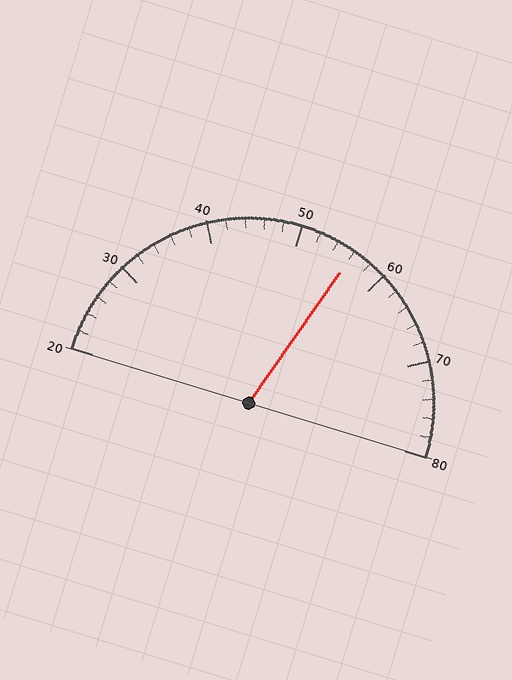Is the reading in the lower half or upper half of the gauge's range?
The reading is in the upper half of the range (20 to 80).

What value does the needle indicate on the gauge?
The needle indicates approximately 56.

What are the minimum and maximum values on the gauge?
The gauge ranges from 20 to 80.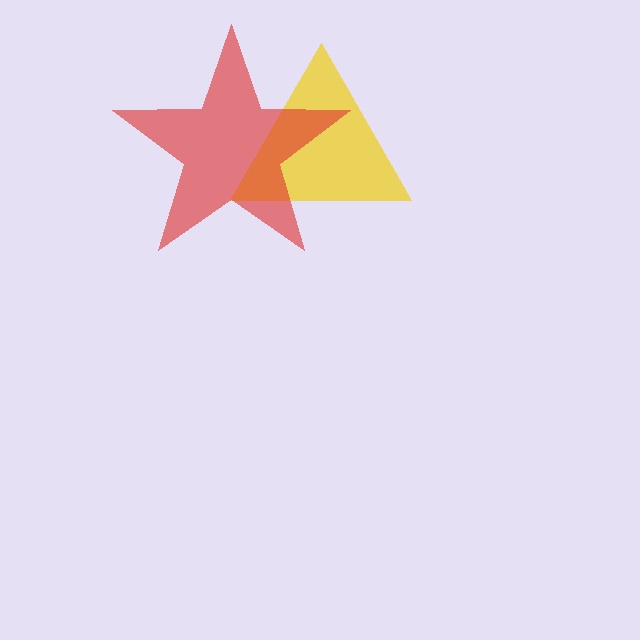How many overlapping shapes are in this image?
There are 2 overlapping shapes in the image.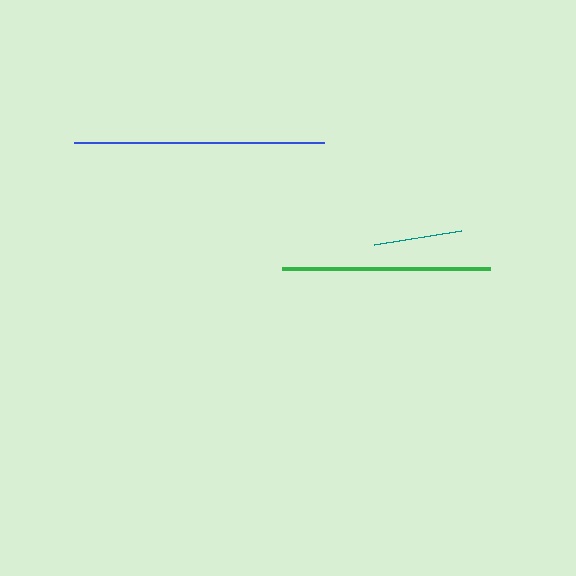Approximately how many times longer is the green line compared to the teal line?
The green line is approximately 2.4 times the length of the teal line.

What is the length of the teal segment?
The teal segment is approximately 88 pixels long.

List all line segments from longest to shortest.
From longest to shortest: blue, green, teal.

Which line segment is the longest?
The blue line is the longest at approximately 249 pixels.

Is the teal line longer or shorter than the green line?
The green line is longer than the teal line.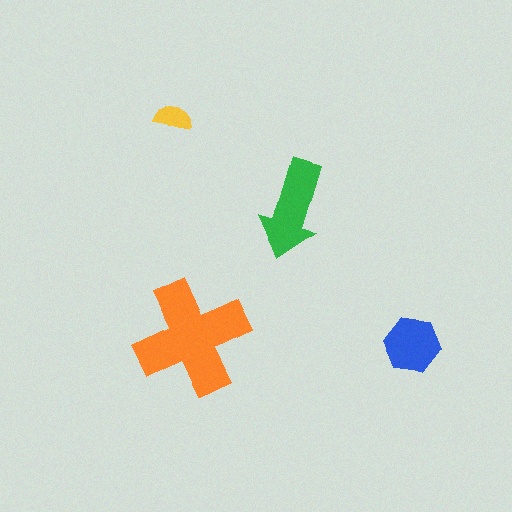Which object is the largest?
The orange cross.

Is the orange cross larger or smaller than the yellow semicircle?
Larger.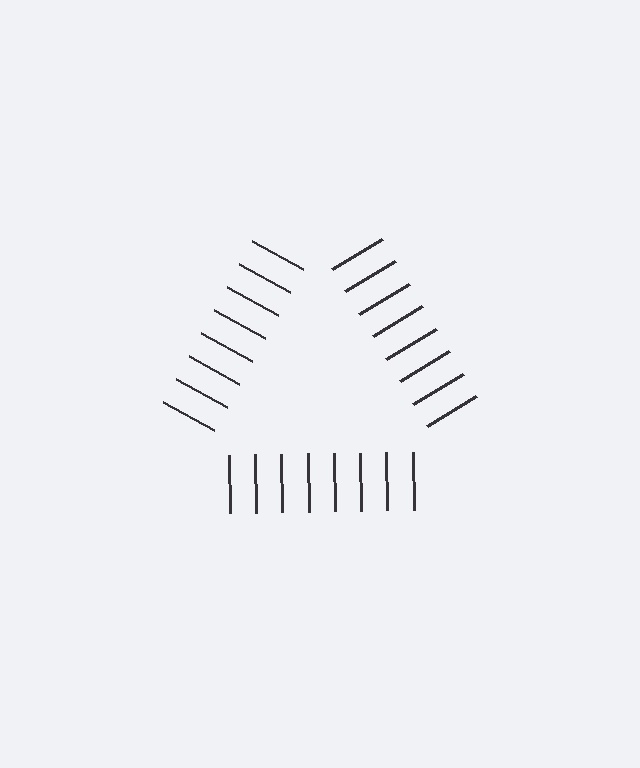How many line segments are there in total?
24 — 8 along each of the 3 edges.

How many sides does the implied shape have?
3 sides — the line-ends trace a triangle.